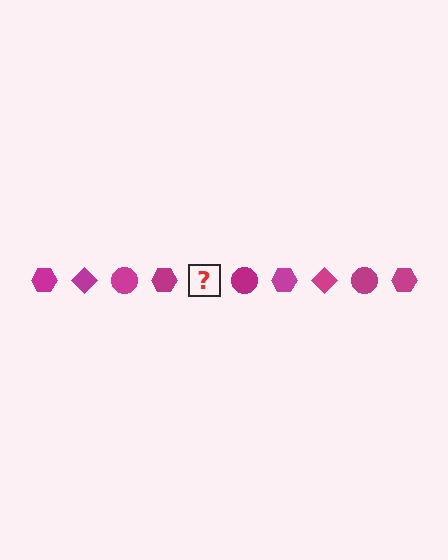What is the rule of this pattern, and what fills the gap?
The rule is that the pattern cycles through hexagon, diamond, circle shapes in magenta. The gap should be filled with a magenta diamond.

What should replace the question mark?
The question mark should be replaced with a magenta diamond.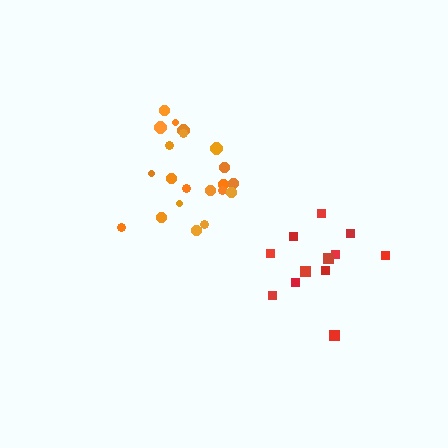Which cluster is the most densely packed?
Orange.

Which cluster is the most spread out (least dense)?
Red.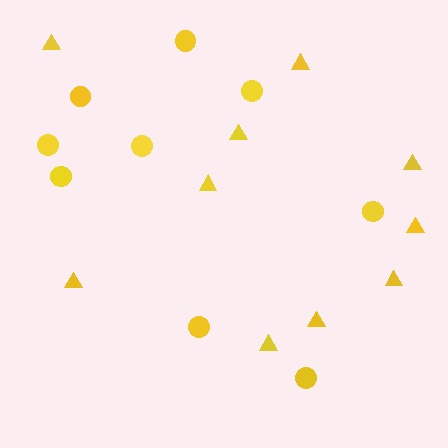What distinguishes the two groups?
There are 2 groups: one group of circles (9) and one group of triangles (10).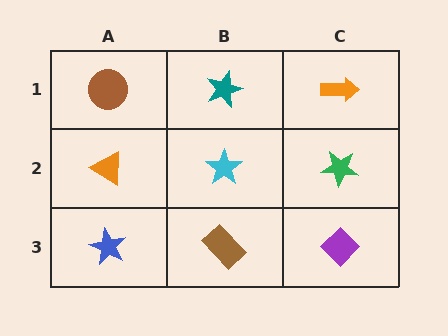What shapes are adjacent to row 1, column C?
A green star (row 2, column C), a teal star (row 1, column B).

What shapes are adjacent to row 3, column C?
A green star (row 2, column C), a brown rectangle (row 3, column B).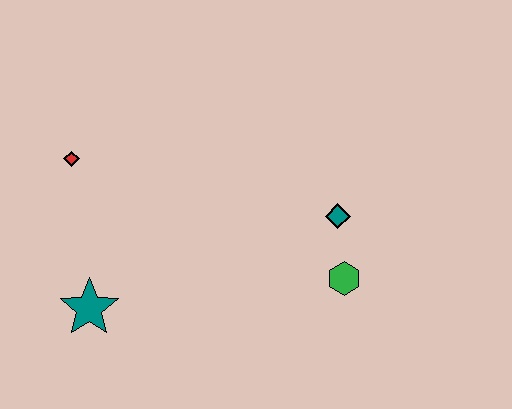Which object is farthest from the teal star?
The teal diamond is farthest from the teal star.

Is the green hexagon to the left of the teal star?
No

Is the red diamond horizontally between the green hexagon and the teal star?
No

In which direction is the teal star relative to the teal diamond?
The teal star is to the left of the teal diamond.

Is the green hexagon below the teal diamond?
Yes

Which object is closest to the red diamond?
The teal star is closest to the red diamond.